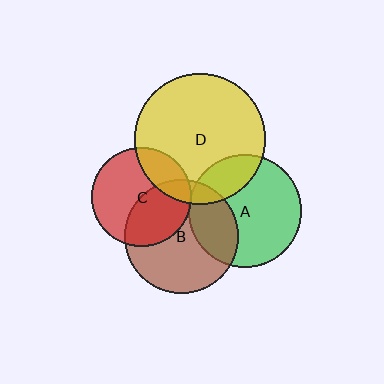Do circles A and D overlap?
Yes.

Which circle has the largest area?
Circle D (yellow).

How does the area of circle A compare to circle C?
Approximately 1.3 times.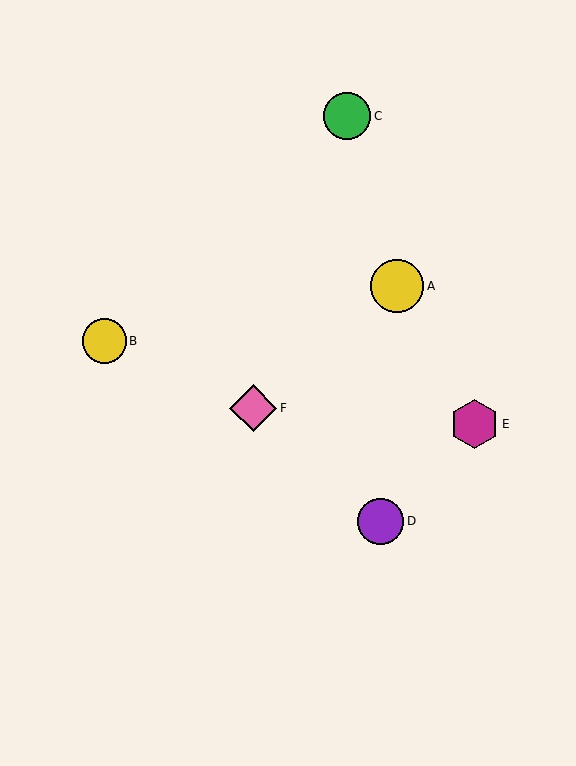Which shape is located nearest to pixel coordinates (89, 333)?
The yellow circle (labeled B) at (104, 341) is nearest to that location.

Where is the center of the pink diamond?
The center of the pink diamond is at (253, 408).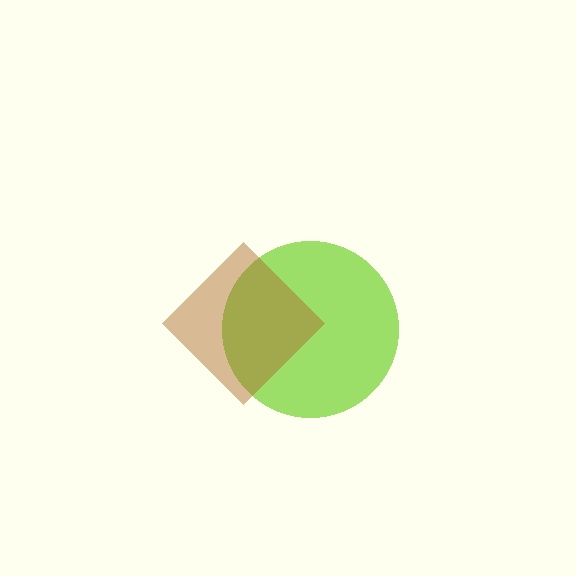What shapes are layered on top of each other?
The layered shapes are: a lime circle, a brown diamond.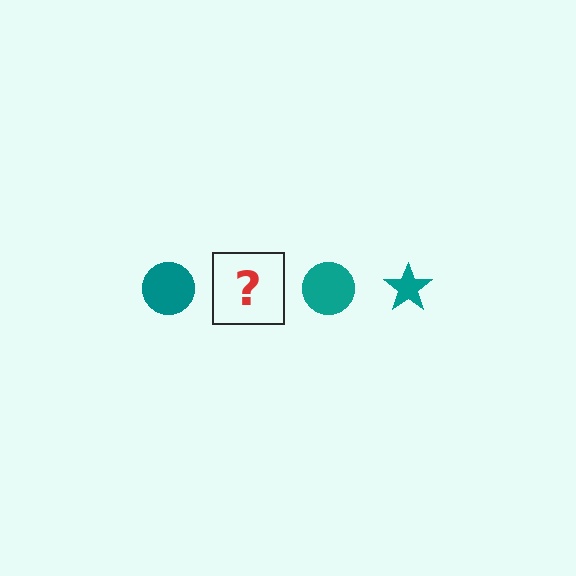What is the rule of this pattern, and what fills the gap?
The rule is that the pattern cycles through circle, star shapes in teal. The gap should be filled with a teal star.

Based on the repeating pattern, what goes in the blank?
The blank should be a teal star.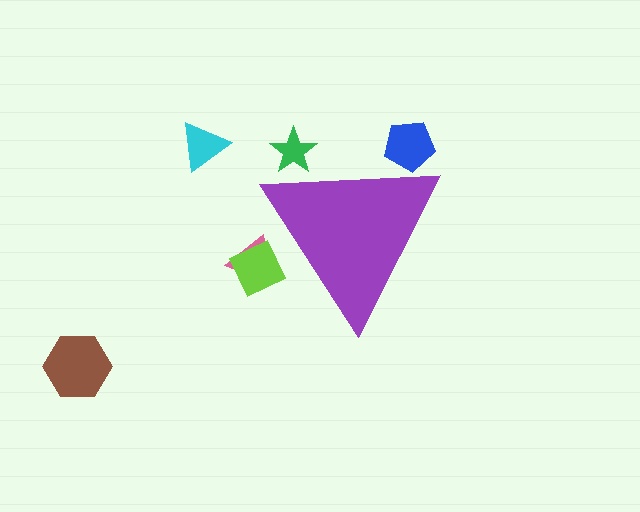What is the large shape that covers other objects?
A purple triangle.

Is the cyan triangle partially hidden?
No, the cyan triangle is fully visible.